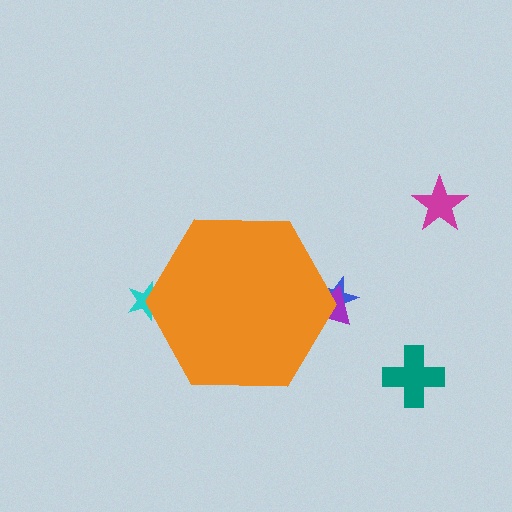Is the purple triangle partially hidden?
Yes, the purple triangle is partially hidden behind the orange hexagon.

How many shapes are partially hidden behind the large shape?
3 shapes are partially hidden.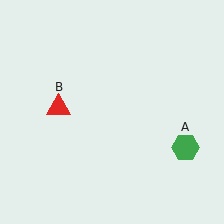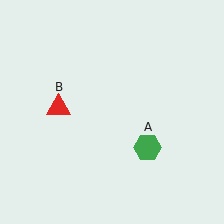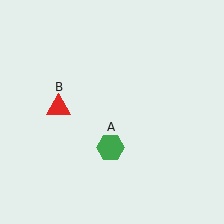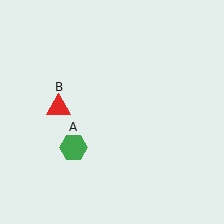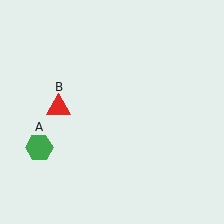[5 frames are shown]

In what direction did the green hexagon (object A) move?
The green hexagon (object A) moved left.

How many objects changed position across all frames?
1 object changed position: green hexagon (object A).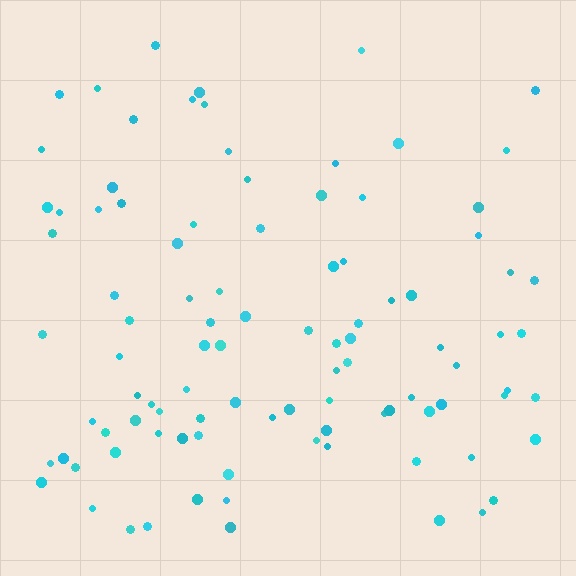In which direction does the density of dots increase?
From top to bottom, with the bottom side densest.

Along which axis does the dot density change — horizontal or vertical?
Vertical.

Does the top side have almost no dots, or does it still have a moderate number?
Still a moderate number, just noticeably fewer than the bottom.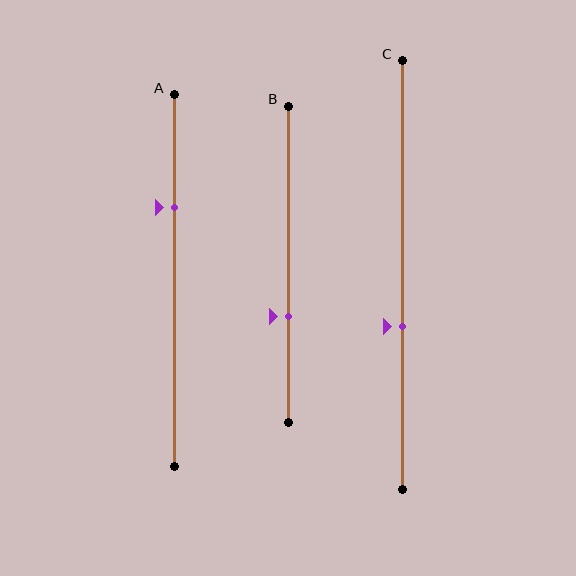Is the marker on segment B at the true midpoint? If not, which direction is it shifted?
No, the marker on segment B is shifted downward by about 16% of the segment length.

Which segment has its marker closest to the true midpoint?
Segment C has its marker closest to the true midpoint.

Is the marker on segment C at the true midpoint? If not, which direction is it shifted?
No, the marker on segment C is shifted downward by about 12% of the segment length.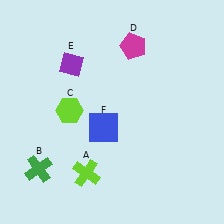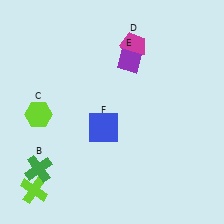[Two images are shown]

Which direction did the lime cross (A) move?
The lime cross (A) moved left.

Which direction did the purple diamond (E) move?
The purple diamond (E) moved right.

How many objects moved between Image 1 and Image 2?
3 objects moved between the two images.